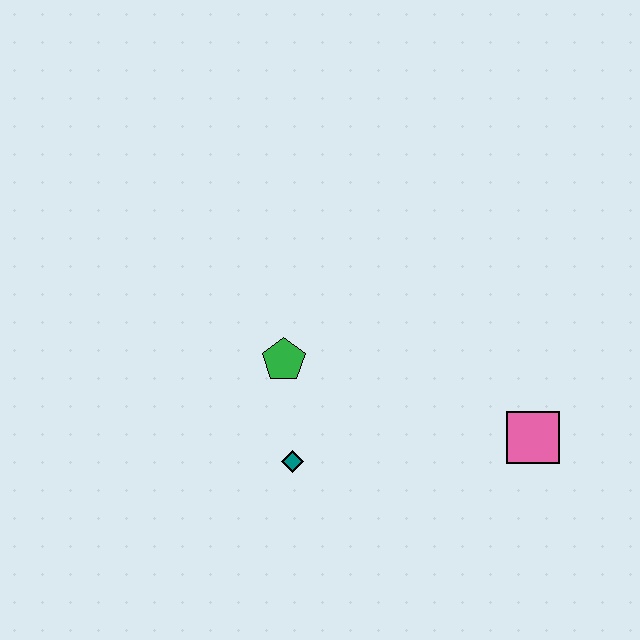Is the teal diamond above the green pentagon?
No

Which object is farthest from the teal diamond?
The pink square is farthest from the teal diamond.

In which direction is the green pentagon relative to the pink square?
The green pentagon is to the left of the pink square.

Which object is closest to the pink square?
The teal diamond is closest to the pink square.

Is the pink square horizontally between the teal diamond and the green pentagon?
No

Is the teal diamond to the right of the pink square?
No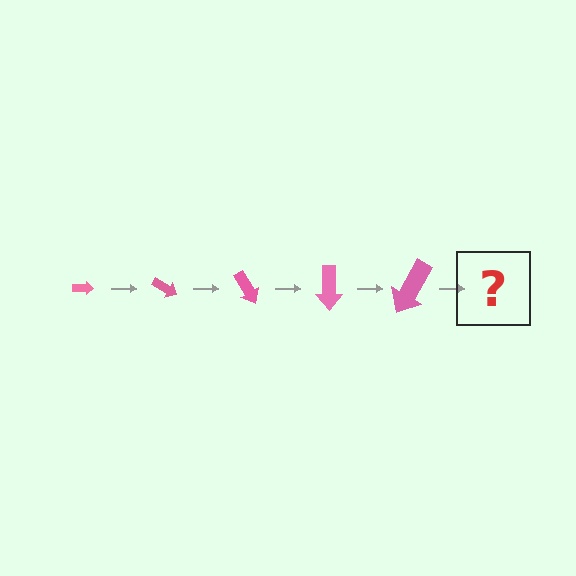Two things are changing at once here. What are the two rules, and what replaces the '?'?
The two rules are that the arrow grows larger each step and it rotates 30 degrees each step. The '?' should be an arrow, larger than the previous one and rotated 150 degrees from the start.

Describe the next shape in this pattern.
It should be an arrow, larger than the previous one and rotated 150 degrees from the start.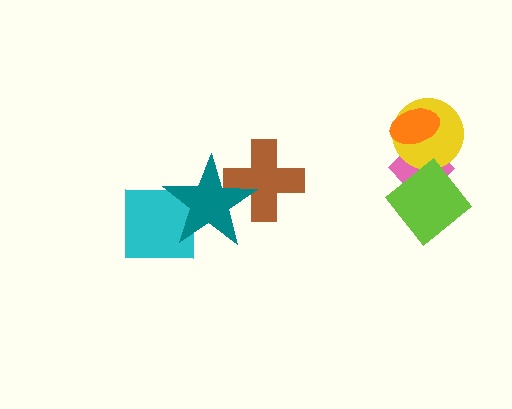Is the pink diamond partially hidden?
Yes, it is partially covered by another shape.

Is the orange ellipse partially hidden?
No, no other shape covers it.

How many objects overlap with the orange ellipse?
2 objects overlap with the orange ellipse.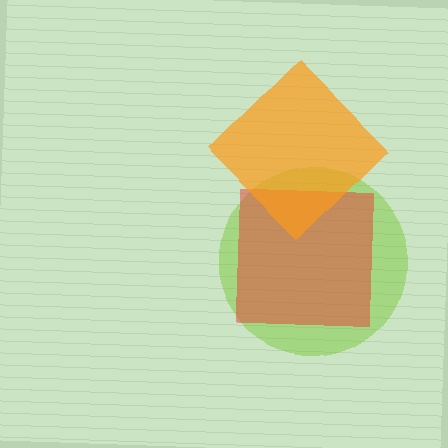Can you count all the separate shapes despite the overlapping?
Yes, there are 3 separate shapes.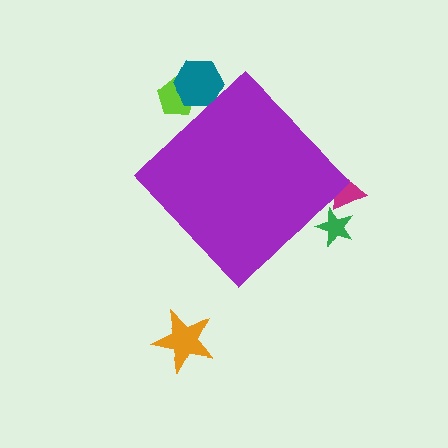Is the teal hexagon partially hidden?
Yes, the teal hexagon is partially hidden behind the purple diamond.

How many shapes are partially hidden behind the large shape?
4 shapes are partially hidden.